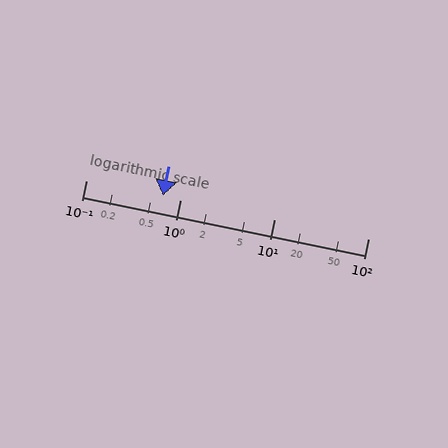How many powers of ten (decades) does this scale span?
The scale spans 3 decades, from 0.1 to 100.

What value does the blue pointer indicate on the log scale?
The pointer indicates approximately 0.66.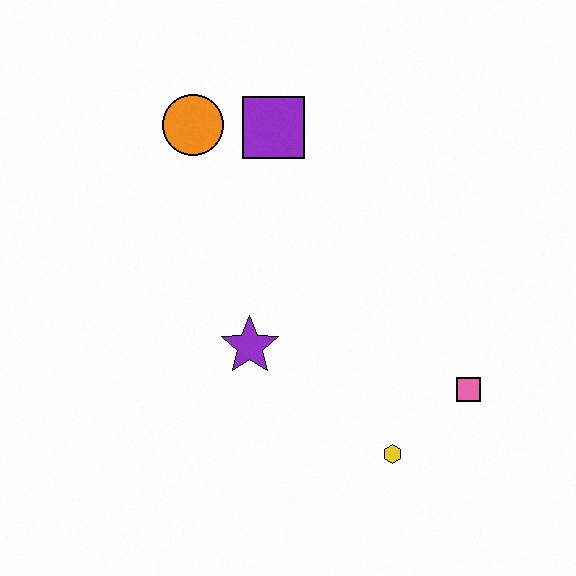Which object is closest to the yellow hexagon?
The pink square is closest to the yellow hexagon.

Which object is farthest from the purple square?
The yellow hexagon is farthest from the purple square.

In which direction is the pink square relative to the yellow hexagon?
The pink square is to the right of the yellow hexagon.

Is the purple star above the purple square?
No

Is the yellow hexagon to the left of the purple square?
No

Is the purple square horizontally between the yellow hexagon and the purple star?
Yes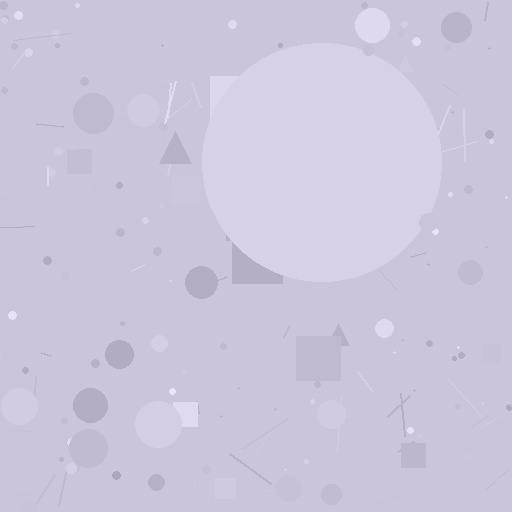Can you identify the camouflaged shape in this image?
The camouflaged shape is a circle.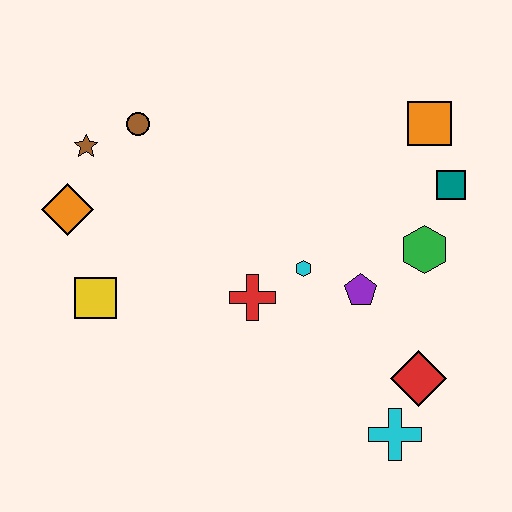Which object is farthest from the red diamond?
The brown star is farthest from the red diamond.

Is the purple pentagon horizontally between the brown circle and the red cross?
No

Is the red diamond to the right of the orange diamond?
Yes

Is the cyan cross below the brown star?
Yes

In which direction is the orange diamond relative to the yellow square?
The orange diamond is above the yellow square.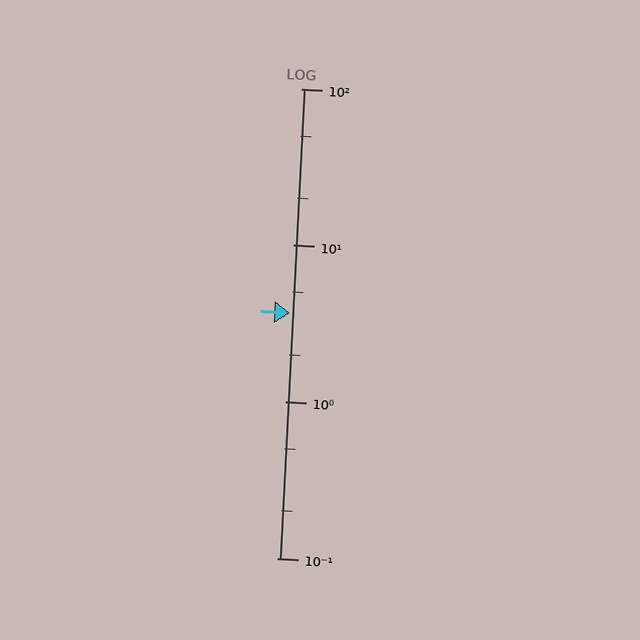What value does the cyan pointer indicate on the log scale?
The pointer indicates approximately 3.7.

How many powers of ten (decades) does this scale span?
The scale spans 3 decades, from 0.1 to 100.